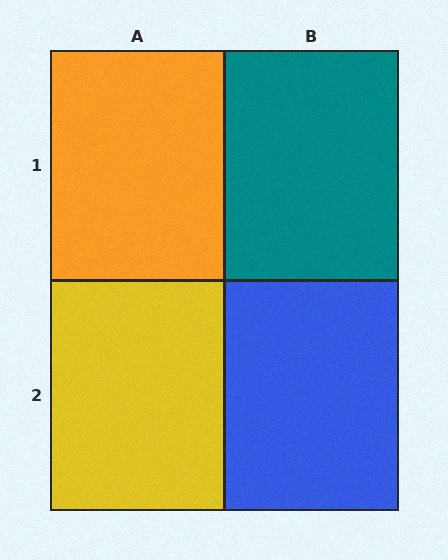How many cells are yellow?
1 cell is yellow.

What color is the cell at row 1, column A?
Orange.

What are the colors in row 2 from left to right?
Yellow, blue.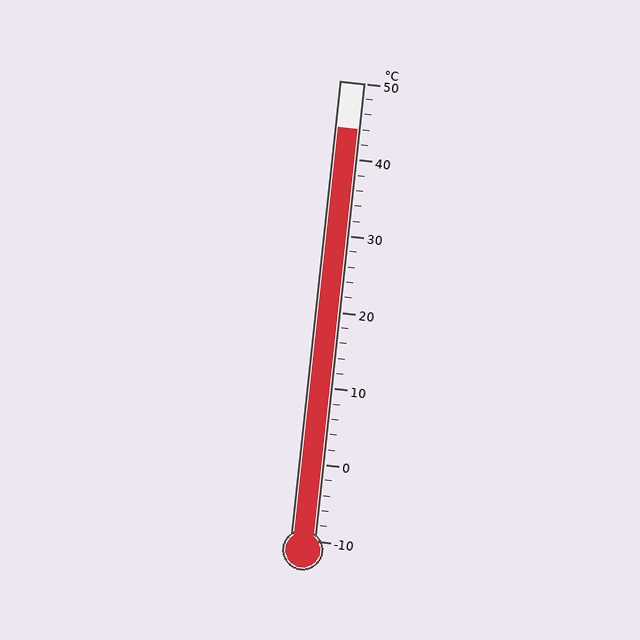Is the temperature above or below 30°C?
The temperature is above 30°C.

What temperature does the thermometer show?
The thermometer shows approximately 44°C.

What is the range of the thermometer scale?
The thermometer scale ranges from -10°C to 50°C.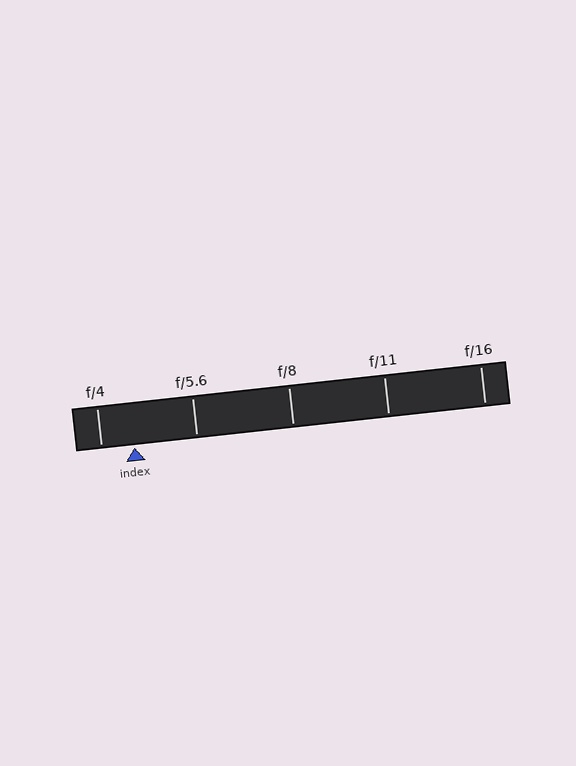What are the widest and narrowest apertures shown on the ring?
The widest aperture shown is f/4 and the narrowest is f/16.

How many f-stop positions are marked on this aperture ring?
There are 5 f-stop positions marked.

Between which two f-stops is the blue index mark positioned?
The index mark is between f/4 and f/5.6.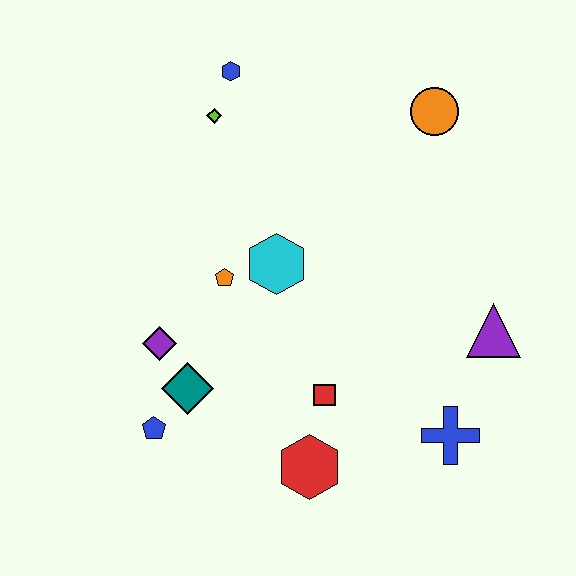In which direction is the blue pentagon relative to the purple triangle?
The blue pentagon is to the left of the purple triangle.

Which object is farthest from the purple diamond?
The orange circle is farthest from the purple diamond.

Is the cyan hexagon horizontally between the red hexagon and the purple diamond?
Yes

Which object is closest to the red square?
The red hexagon is closest to the red square.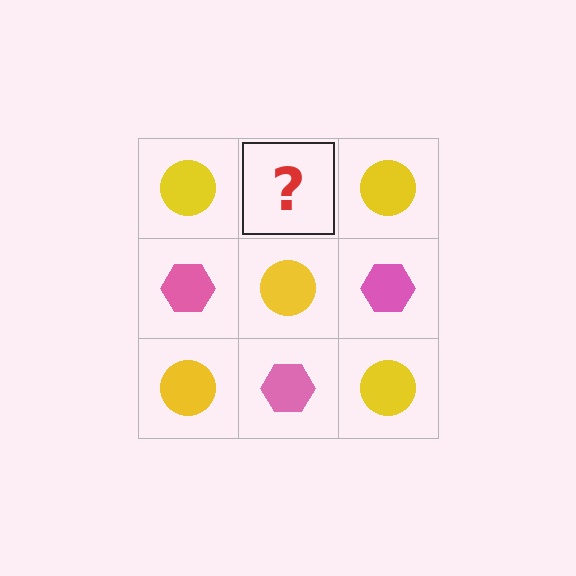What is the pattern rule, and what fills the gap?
The rule is that it alternates yellow circle and pink hexagon in a checkerboard pattern. The gap should be filled with a pink hexagon.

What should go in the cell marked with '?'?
The missing cell should contain a pink hexagon.